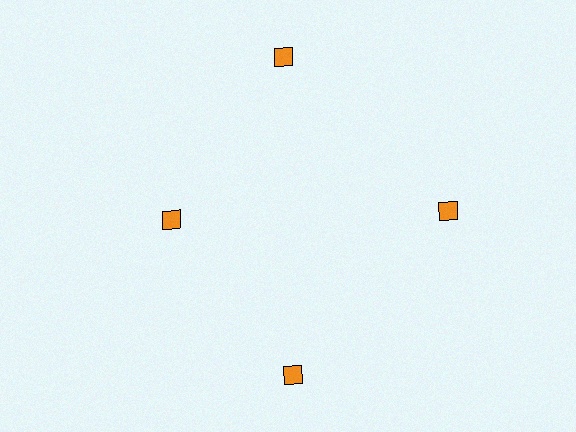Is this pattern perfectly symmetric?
No. The 4 orange diamonds are arranged in a ring, but one element near the 9 o'clock position is pulled inward toward the center, breaking the 4-fold rotational symmetry.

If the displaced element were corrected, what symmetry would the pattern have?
It would have 4-fold rotational symmetry — the pattern would map onto itself every 90 degrees.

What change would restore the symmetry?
The symmetry would be restored by moving it outward, back onto the ring so that all 4 diamonds sit at equal angles and equal distance from the center.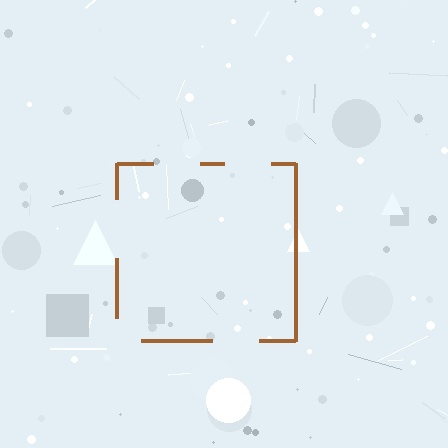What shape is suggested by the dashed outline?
The dashed outline suggests a square.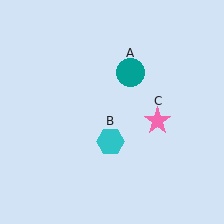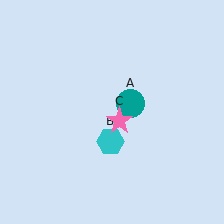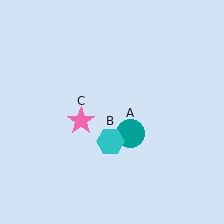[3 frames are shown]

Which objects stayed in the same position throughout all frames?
Cyan hexagon (object B) remained stationary.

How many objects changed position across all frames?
2 objects changed position: teal circle (object A), pink star (object C).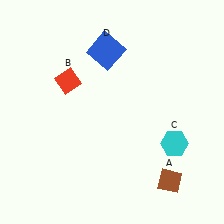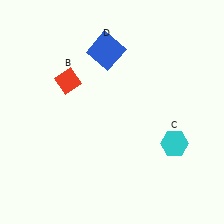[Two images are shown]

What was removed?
The brown diamond (A) was removed in Image 2.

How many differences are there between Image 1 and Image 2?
There is 1 difference between the two images.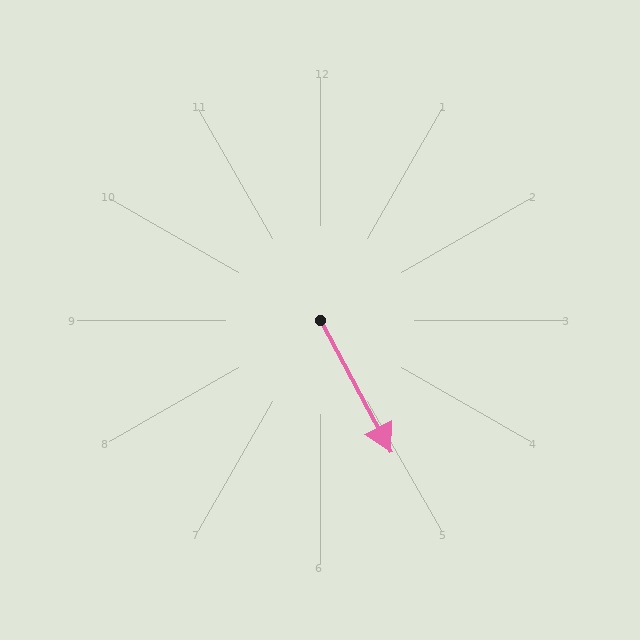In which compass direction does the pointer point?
Southeast.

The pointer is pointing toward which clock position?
Roughly 5 o'clock.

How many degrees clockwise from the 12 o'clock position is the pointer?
Approximately 152 degrees.